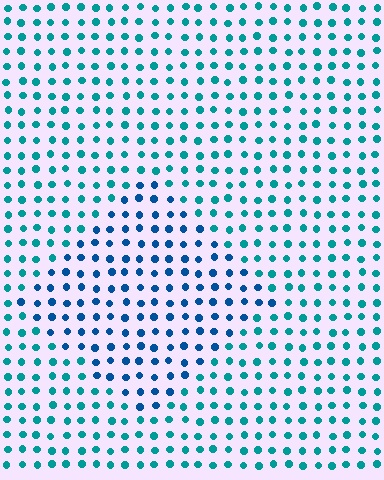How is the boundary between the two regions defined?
The boundary is defined purely by a slight shift in hue (about 30 degrees). Spacing, size, and orientation are identical on both sides.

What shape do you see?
I see a diamond.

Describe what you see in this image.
The image is filled with small teal elements in a uniform arrangement. A diamond-shaped region is visible where the elements are tinted to a slightly different hue, forming a subtle color boundary.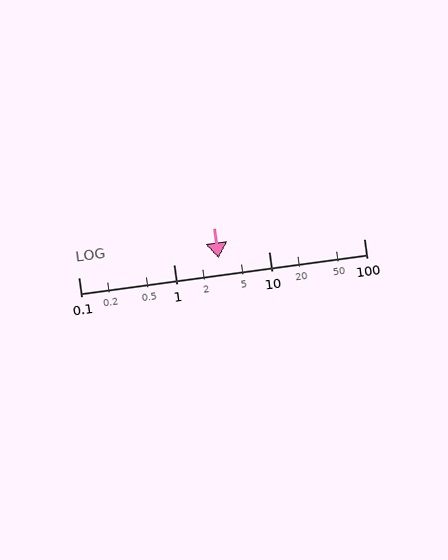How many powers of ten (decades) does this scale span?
The scale spans 3 decades, from 0.1 to 100.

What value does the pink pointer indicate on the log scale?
The pointer indicates approximately 3.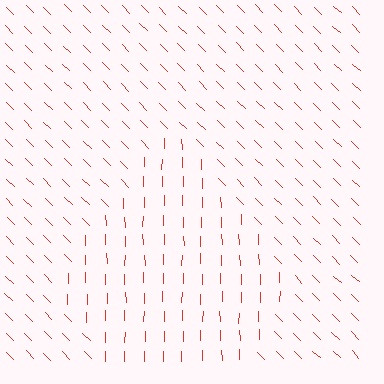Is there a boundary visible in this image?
Yes, there is a texture boundary formed by a change in line orientation.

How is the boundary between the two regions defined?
The boundary is defined purely by a change in line orientation (approximately 45 degrees difference). All lines are the same color and thickness.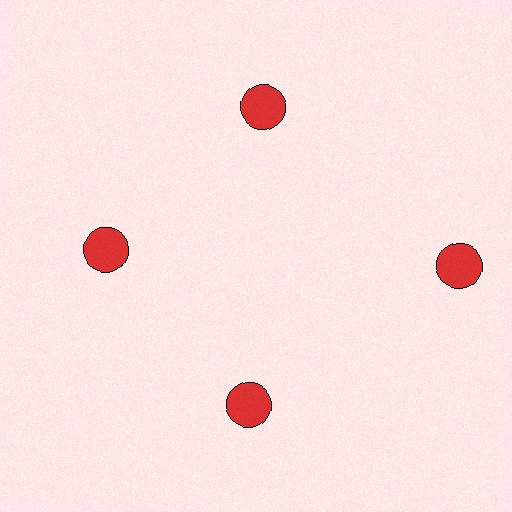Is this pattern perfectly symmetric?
No. The 4 red circles are arranged in a ring, but one element near the 3 o'clock position is pushed outward from the center, breaking the 4-fold rotational symmetry.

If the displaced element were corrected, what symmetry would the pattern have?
It would have 4-fold rotational symmetry — the pattern would map onto itself every 90 degrees.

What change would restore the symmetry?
The symmetry would be restored by moving it inward, back onto the ring so that all 4 circles sit at equal angles and equal distance from the center.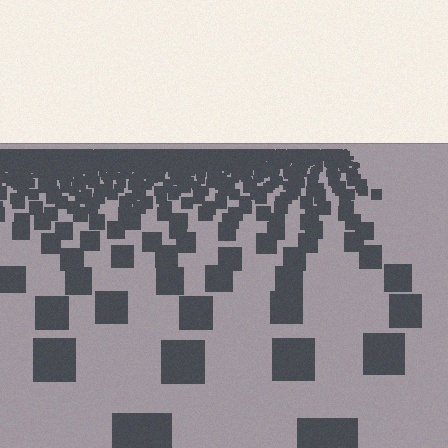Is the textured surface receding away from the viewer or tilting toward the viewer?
The surface is receding away from the viewer. Texture elements get smaller and denser toward the top.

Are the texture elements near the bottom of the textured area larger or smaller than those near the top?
Larger. Near the bottom, elements are closer to the viewer and appear at a bigger on-screen size.